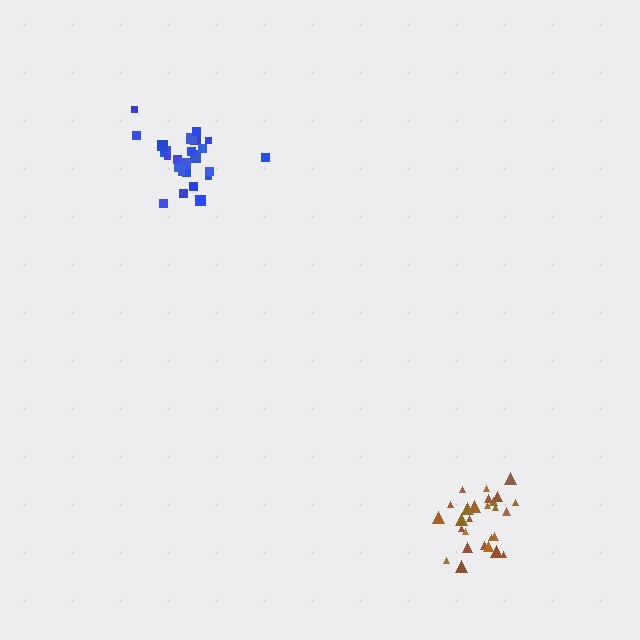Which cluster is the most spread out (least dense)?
Blue.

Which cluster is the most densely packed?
Brown.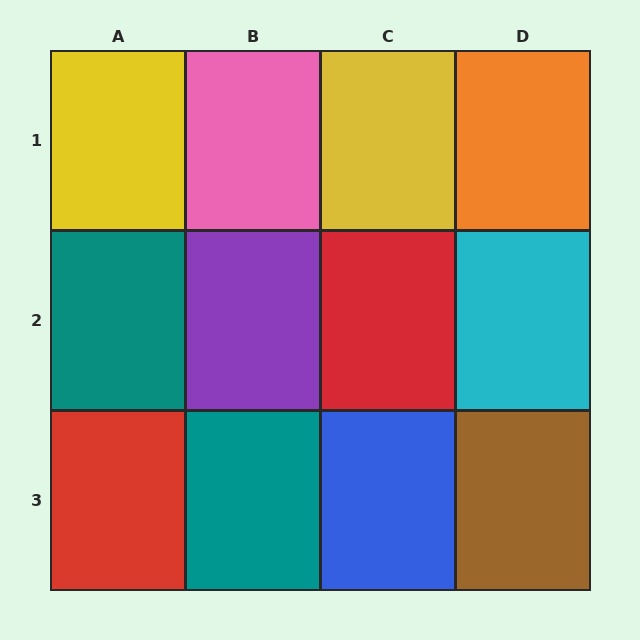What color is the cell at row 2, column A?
Teal.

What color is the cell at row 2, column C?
Red.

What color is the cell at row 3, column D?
Brown.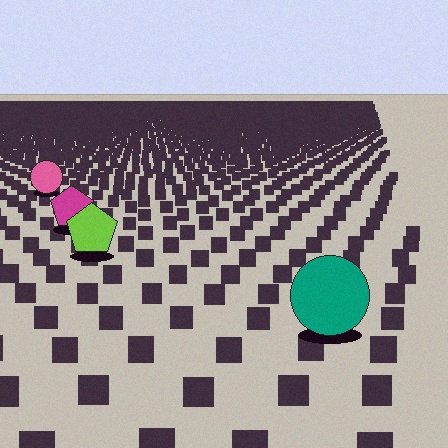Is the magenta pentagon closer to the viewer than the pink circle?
Yes. The magenta pentagon is closer — you can tell from the texture gradient: the ground texture is coarser near it.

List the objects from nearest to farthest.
From nearest to farthest: the teal circle, the lime pentagon, the magenta pentagon, the pink circle.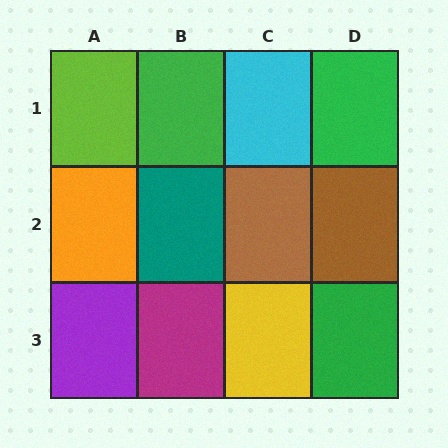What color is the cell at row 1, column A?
Lime.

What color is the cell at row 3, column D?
Green.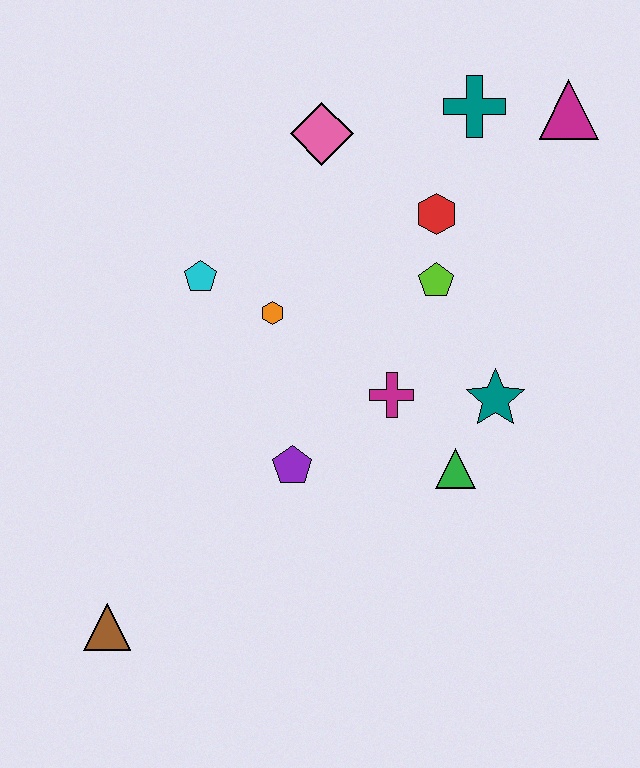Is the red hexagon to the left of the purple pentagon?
No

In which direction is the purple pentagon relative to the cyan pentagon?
The purple pentagon is below the cyan pentagon.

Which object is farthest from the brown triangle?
The magenta triangle is farthest from the brown triangle.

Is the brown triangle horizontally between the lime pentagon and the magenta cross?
No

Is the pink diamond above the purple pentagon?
Yes